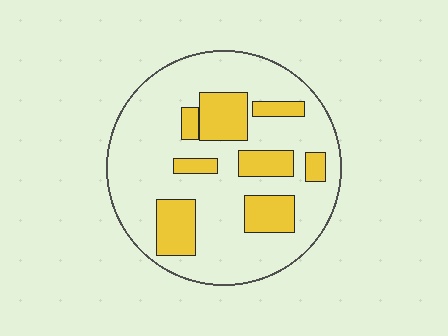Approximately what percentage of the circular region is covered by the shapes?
Approximately 25%.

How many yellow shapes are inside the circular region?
8.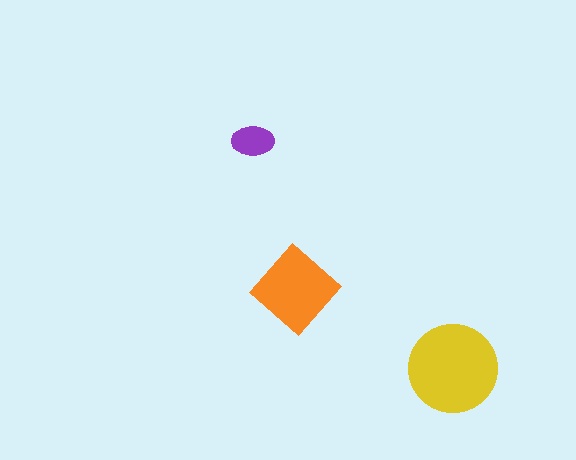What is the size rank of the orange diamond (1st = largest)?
2nd.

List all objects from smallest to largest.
The purple ellipse, the orange diamond, the yellow circle.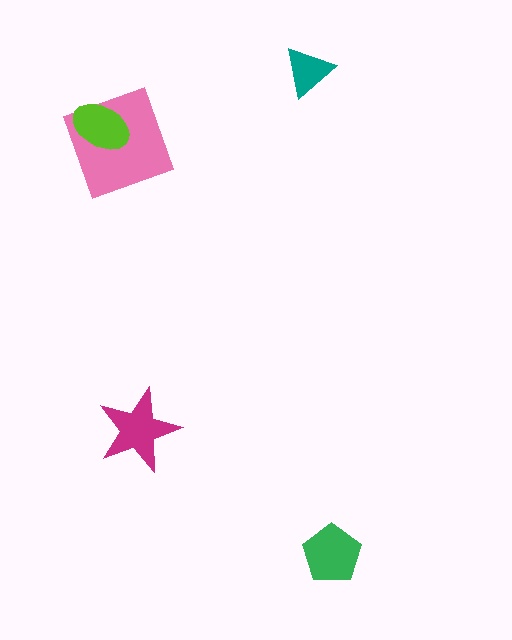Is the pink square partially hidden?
Yes, it is partially covered by another shape.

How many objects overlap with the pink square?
1 object overlaps with the pink square.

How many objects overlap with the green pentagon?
0 objects overlap with the green pentagon.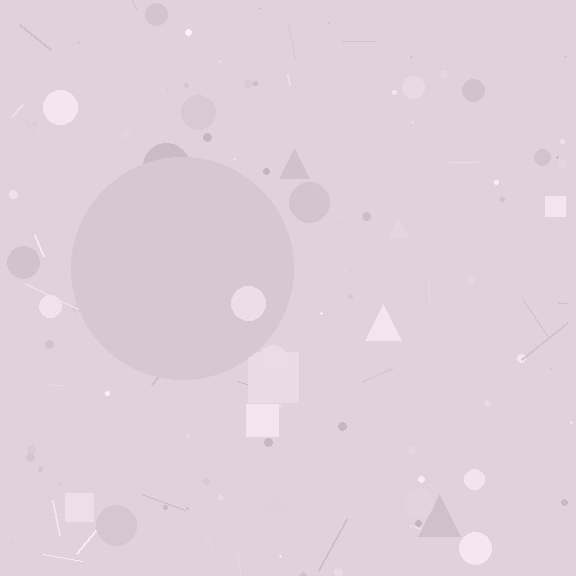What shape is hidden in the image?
A circle is hidden in the image.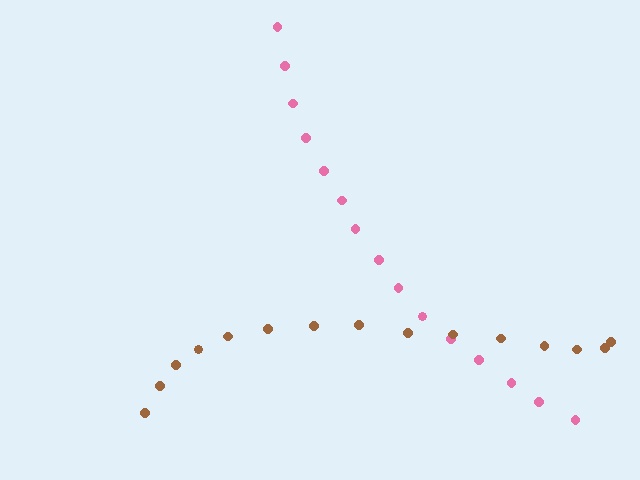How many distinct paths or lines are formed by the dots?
There are 2 distinct paths.